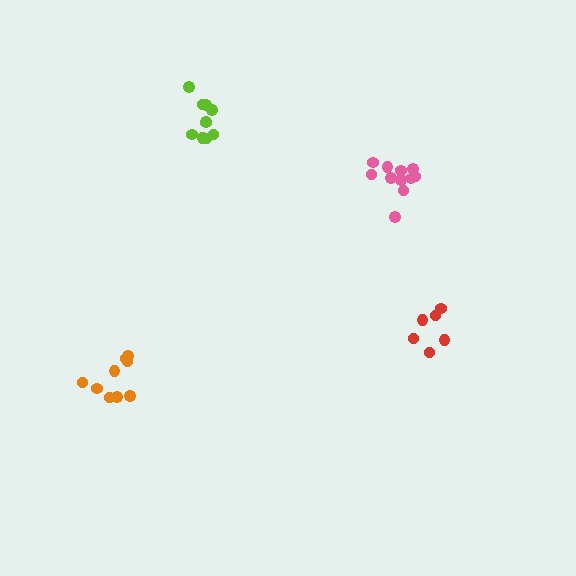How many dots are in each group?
Group 1: 9 dots, Group 2: 11 dots, Group 3: 6 dots, Group 4: 10 dots (36 total).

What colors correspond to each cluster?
The clusters are colored: orange, pink, red, lime.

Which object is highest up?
The lime cluster is topmost.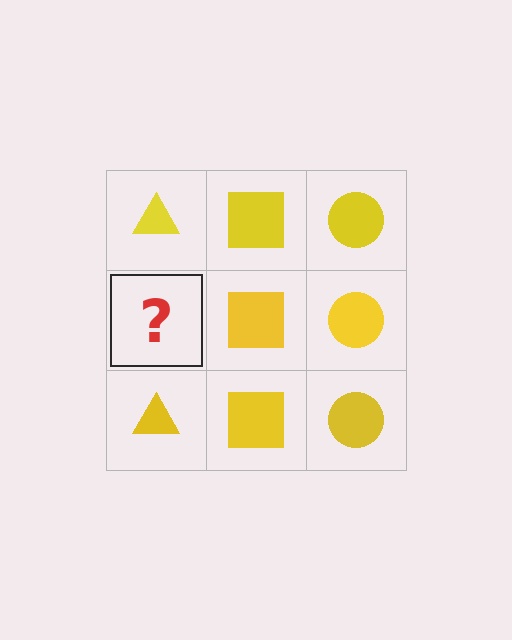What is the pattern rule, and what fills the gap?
The rule is that each column has a consistent shape. The gap should be filled with a yellow triangle.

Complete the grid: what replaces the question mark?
The question mark should be replaced with a yellow triangle.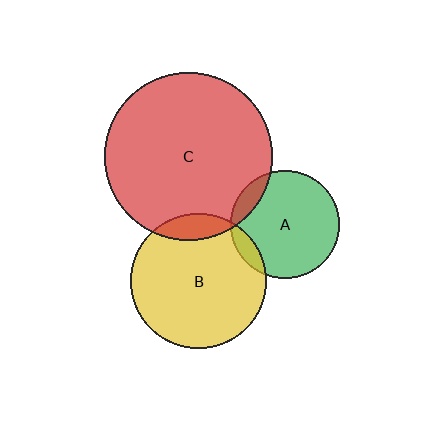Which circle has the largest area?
Circle C (red).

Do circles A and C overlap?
Yes.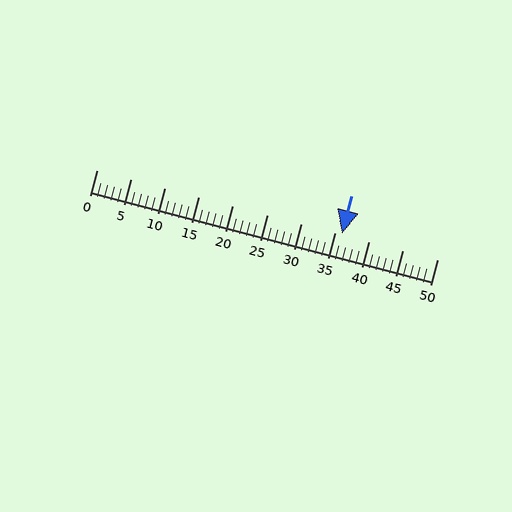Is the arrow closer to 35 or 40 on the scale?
The arrow is closer to 35.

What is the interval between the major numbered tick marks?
The major tick marks are spaced 5 units apart.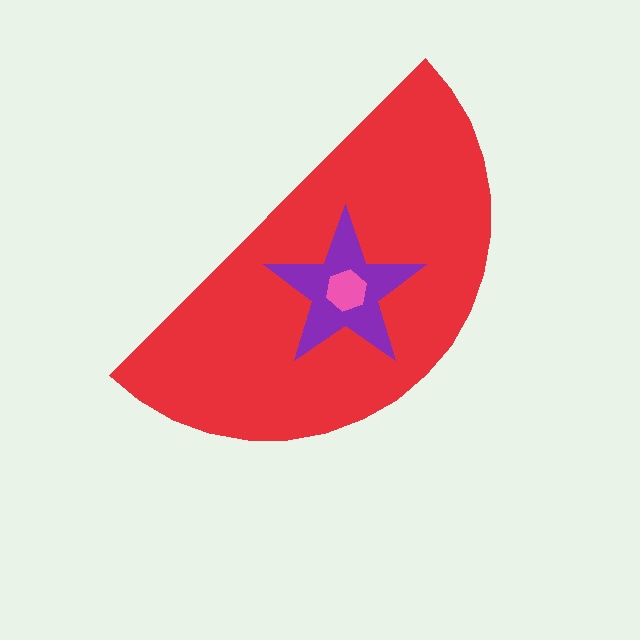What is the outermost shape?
The red semicircle.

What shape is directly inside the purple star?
The pink hexagon.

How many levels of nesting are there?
3.